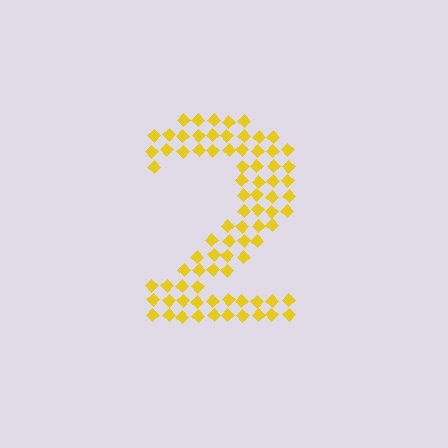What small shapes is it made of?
It is made of small diamonds.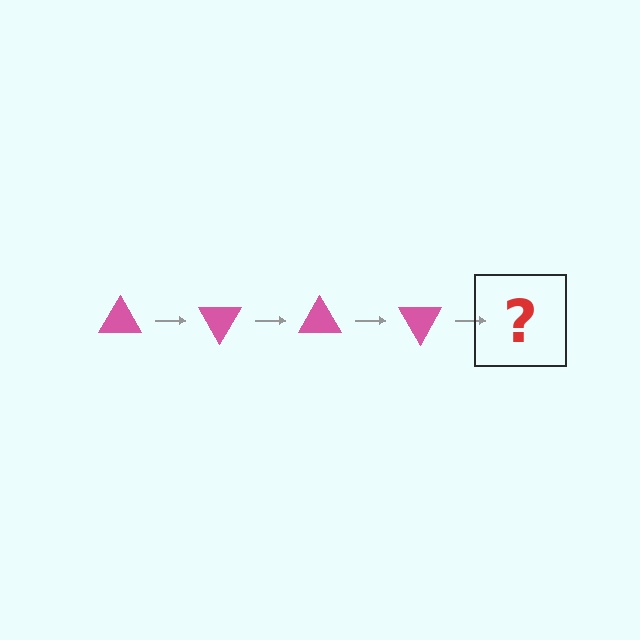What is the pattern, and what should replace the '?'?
The pattern is that the triangle rotates 60 degrees each step. The '?' should be a pink triangle rotated 240 degrees.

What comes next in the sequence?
The next element should be a pink triangle rotated 240 degrees.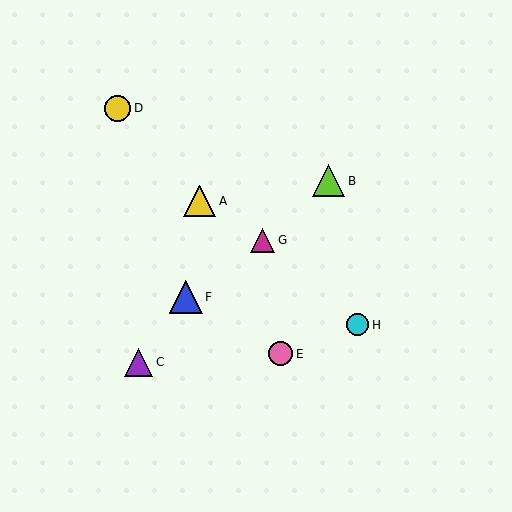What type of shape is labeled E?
Shape E is a pink circle.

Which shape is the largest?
The blue triangle (labeled F) is the largest.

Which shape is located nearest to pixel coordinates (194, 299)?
The blue triangle (labeled F) at (186, 297) is nearest to that location.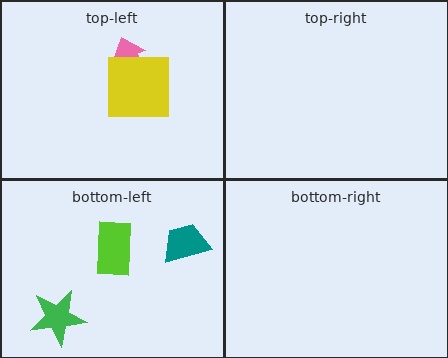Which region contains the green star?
The bottom-left region.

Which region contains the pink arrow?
The top-left region.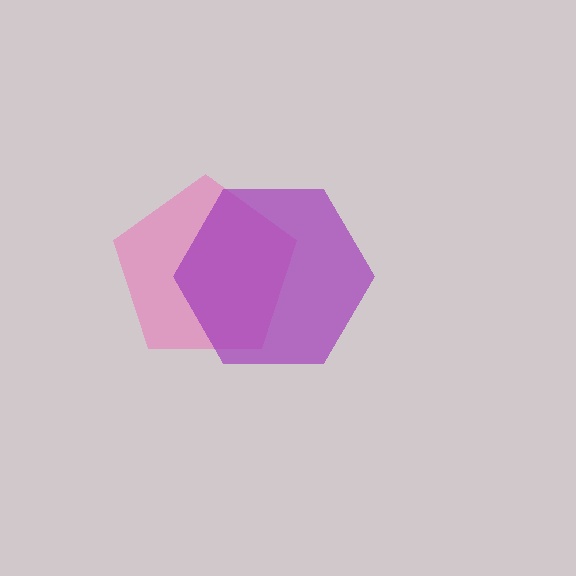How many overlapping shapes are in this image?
There are 2 overlapping shapes in the image.